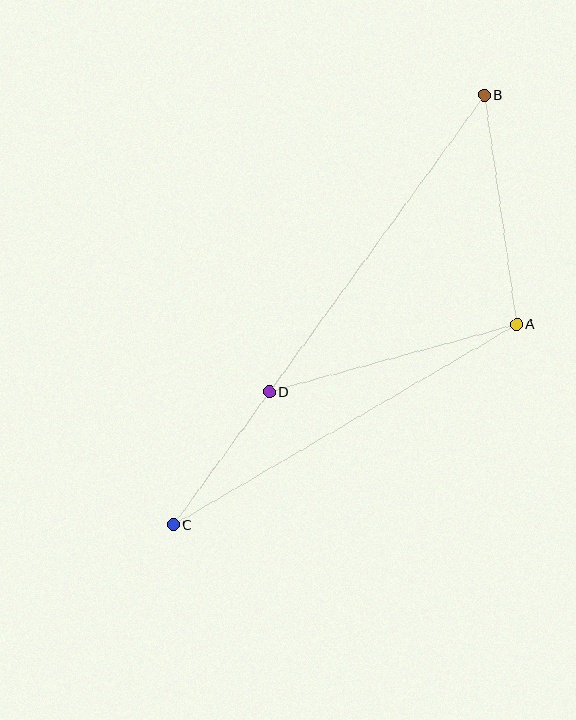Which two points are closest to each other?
Points C and D are closest to each other.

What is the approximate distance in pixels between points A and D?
The distance between A and D is approximately 257 pixels.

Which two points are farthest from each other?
Points B and C are farthest from each other.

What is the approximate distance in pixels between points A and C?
The distance between A and C is approximately 397 pixels.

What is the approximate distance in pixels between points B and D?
The distance between B and D is approximately 367 pixels.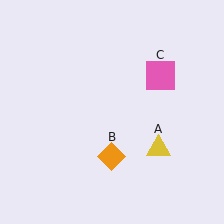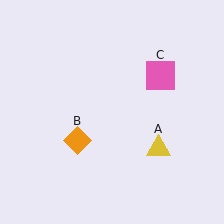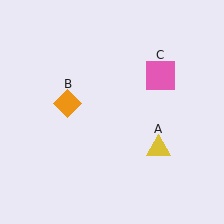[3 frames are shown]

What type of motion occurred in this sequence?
The orange diamond (object B) rotated clockwise around the center of the scene.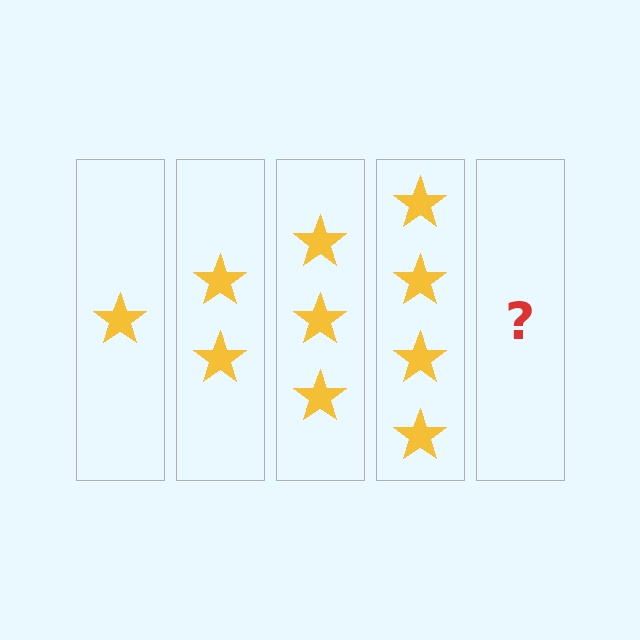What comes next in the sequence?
The next element should be 5 stars.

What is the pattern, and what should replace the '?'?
The pattern is that each step adds one more star. The '?' should be 5 stars.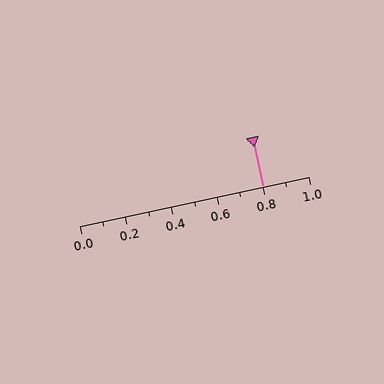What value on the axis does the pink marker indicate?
The marker indicates approximately 0.8.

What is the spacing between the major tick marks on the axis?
The major ticks are spaced 0.2 apart.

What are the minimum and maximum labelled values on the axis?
The axis runs from 0.0 to 1.0.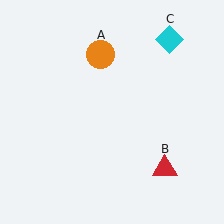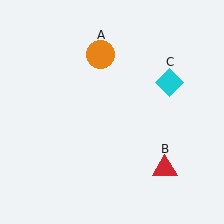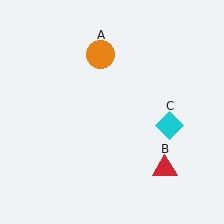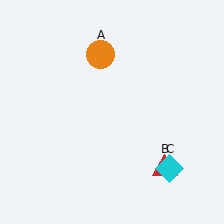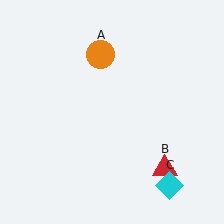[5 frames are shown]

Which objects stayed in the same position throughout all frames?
Orange circle (object A) and red triangle (object B) remained stationary.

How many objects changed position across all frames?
1 object changed position: cyan diamond (object C).